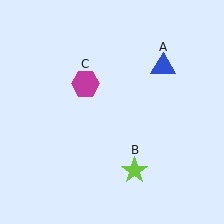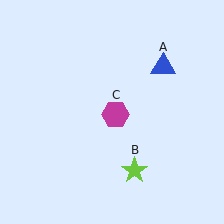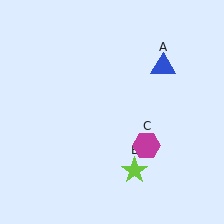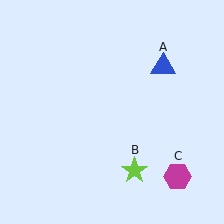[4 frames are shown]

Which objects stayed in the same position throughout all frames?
Blue triangle (object A) and lime star (object B) remained stationary.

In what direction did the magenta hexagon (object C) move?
The magenta hexagon (object C) moved down and to the right.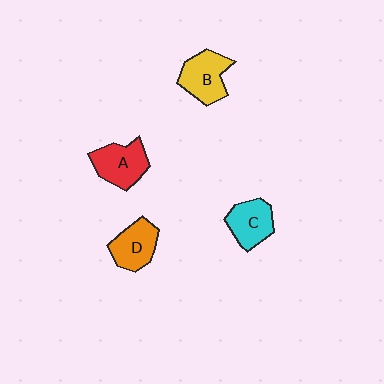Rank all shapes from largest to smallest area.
From largest to smallest: A (red), B (yellow), D (orange), C (cyan).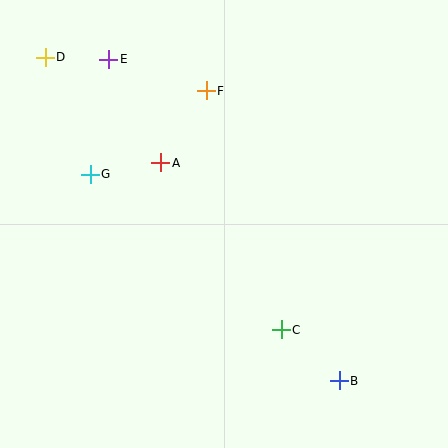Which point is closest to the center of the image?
Point A at (161, 163) is closest to the center.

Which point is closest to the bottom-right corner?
Point B is closest to the bottom-right corner.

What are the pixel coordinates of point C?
Point C is at (281, 330).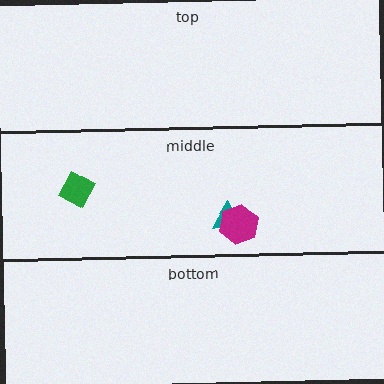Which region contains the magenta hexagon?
The middle region.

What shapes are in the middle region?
The green diamond, the teal triangle, the magenta hexagon.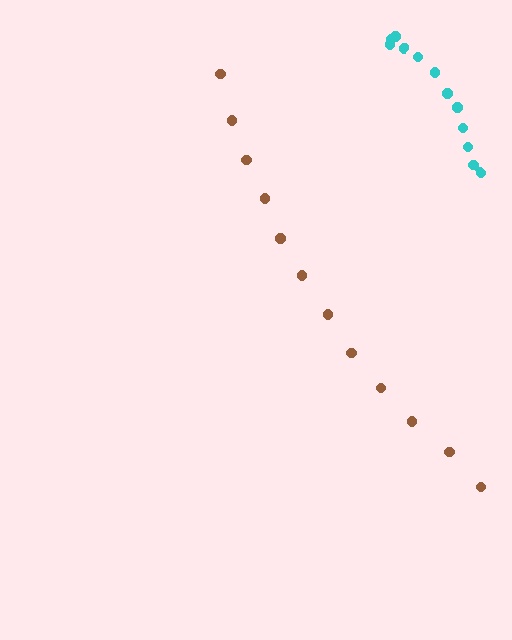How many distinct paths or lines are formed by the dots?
There are 2 distinct paths.